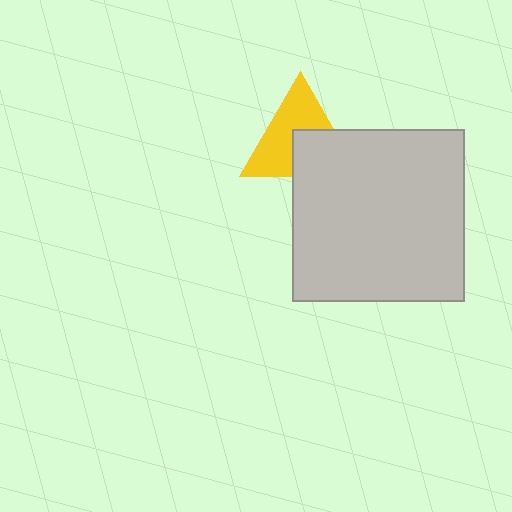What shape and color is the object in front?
The object in front is a light gray square.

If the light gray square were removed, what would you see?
You would see the complete yellow triangle.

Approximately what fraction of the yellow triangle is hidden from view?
Roughly 41% of the yellow triangle is hidden behind the light gray square.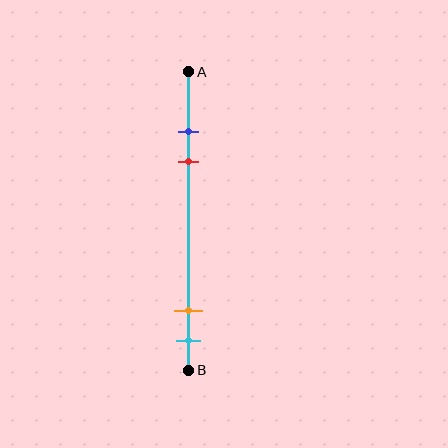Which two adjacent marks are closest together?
The blue and red marks are the closest adjacent pair.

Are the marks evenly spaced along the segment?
No, the marks are not evenly spaced.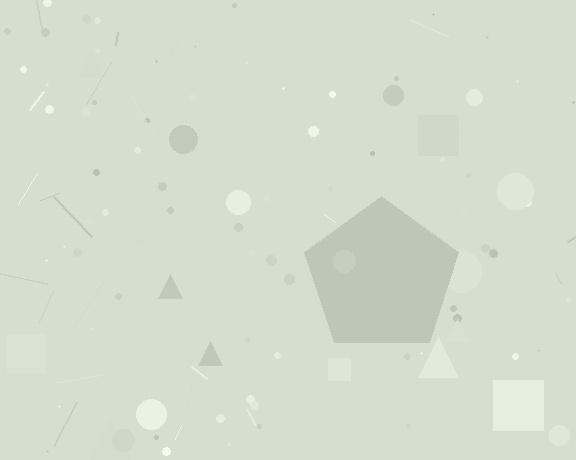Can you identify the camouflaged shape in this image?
The camouflaged shape is a pentagon.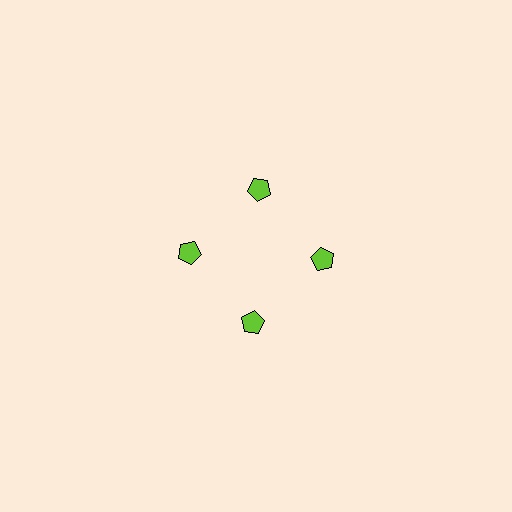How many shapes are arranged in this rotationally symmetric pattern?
There are 4 shapes, arranged in 4 groups of 1.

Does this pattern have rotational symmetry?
Yes, this pattern has 4-fold rotational symmetry. It looks the same after rotating 90 degrees around the center.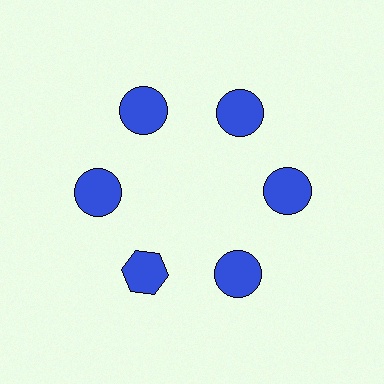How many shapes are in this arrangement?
There are 6 shapes arranged in a ring pattern.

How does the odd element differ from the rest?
It has a different shape: hexagon instead of circle.